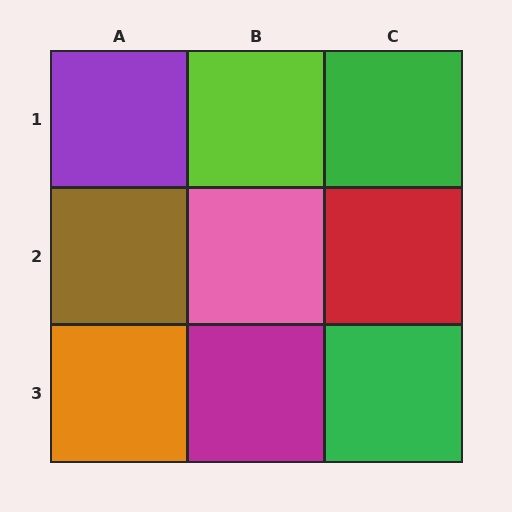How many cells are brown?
1 cell is brown.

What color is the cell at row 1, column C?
Green.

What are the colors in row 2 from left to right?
Brown, pink, red.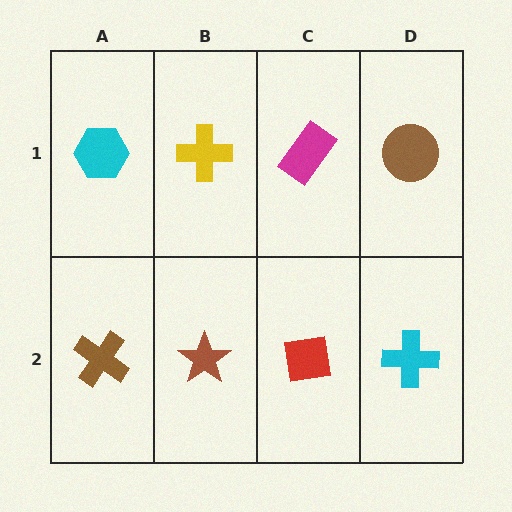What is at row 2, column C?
A red square.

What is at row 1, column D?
A brown circle.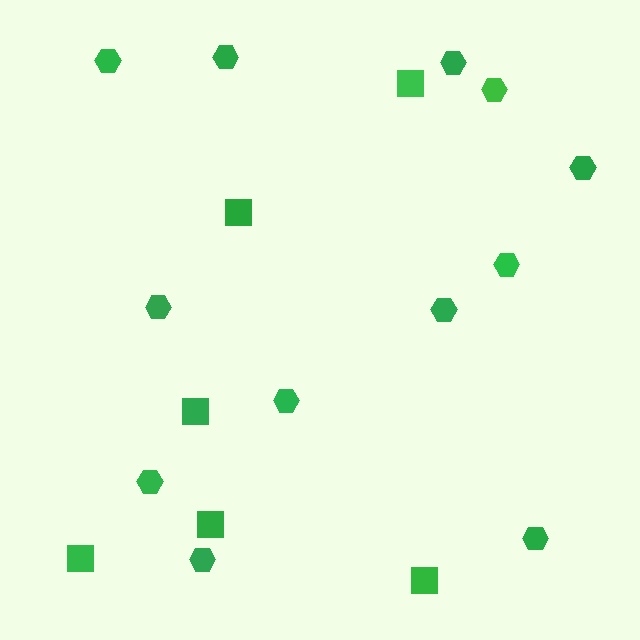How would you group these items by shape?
There are 2 groups: one group of squares (6) and one group of hexagons (12).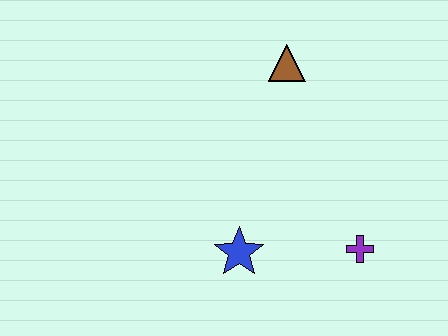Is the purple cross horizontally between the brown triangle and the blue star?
No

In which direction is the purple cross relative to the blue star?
The purple cross is to the right of the blue star.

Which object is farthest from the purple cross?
The brown triangle is farthest from the purple cross.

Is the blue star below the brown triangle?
Yes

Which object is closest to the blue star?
The purple cross is closest to the blue star.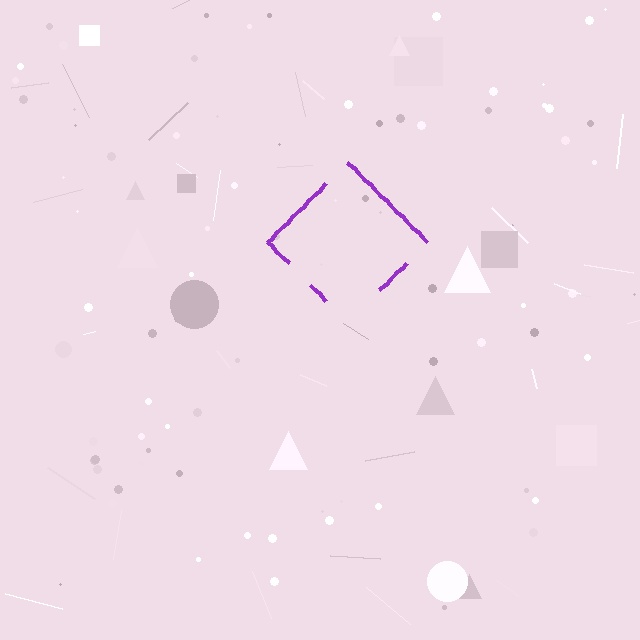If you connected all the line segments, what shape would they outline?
They would outline a diamond.